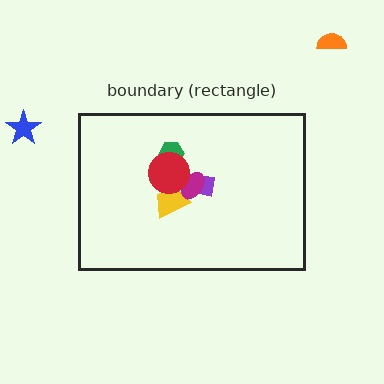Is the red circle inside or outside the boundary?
Inside.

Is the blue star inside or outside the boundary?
Outside.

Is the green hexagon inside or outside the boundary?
Inside.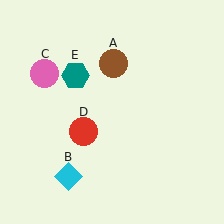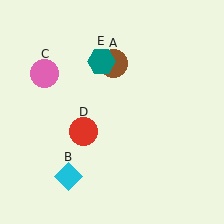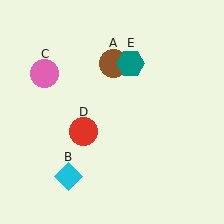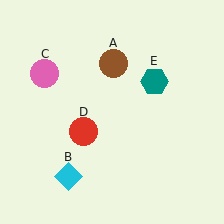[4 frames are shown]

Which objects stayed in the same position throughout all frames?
Brown circle (object A) and cyan diamond (object B) and pink circle (object C) and red circle (object D) remained stationary.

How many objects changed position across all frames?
1 object changed position: teal hexagon (object E).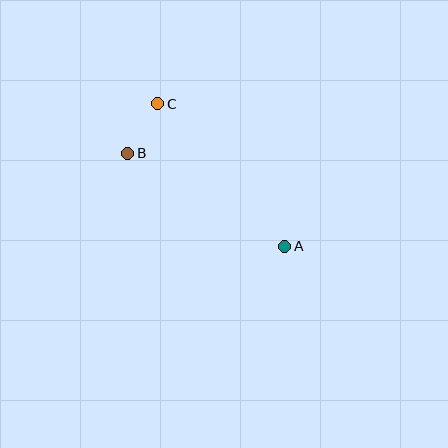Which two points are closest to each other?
Points B and C are closest to each other.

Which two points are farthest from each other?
Points A and C are farthest from each other.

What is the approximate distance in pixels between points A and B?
The distance between A and B is approximately 183 pixels.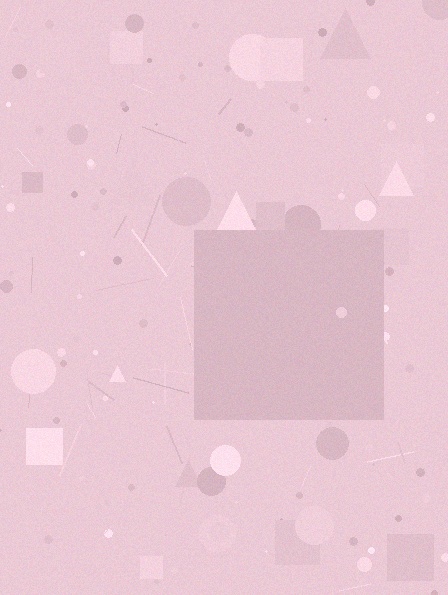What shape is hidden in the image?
A square is hidden in the image.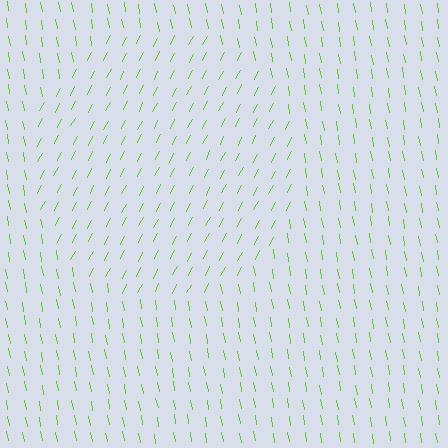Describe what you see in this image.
The image is filled with small lime line segments. A circle region in the image has lines oriented differently from the surrounding lines, creating a visible texture boundary.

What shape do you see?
I see a circle.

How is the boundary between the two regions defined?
The boundary is defined purely by a change in line orientation (approximately 37 degrees difference). All lines are the same color and thickness.